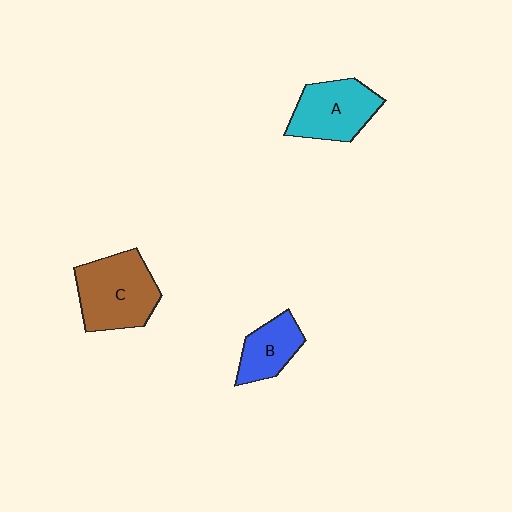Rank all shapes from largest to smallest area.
From largest to smallest: C (brown), A (cyan), B (blue).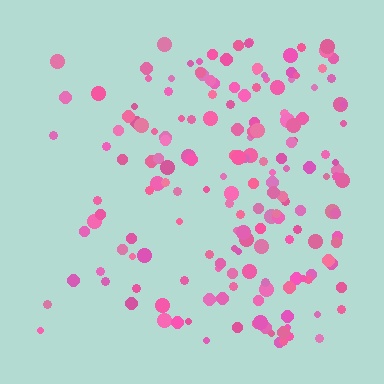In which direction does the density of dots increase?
From left to right, with the right side densest.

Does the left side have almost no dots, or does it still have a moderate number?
Still a moderate number, just noticeably fewer than the right.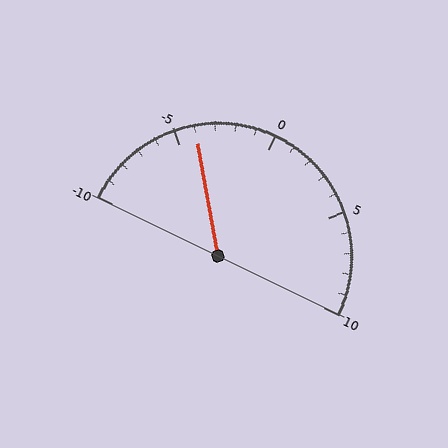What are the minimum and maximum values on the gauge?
The gauge ranges from -10 to 10.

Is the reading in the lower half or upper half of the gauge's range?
The reading is in the lower half of the range (-10 to 10).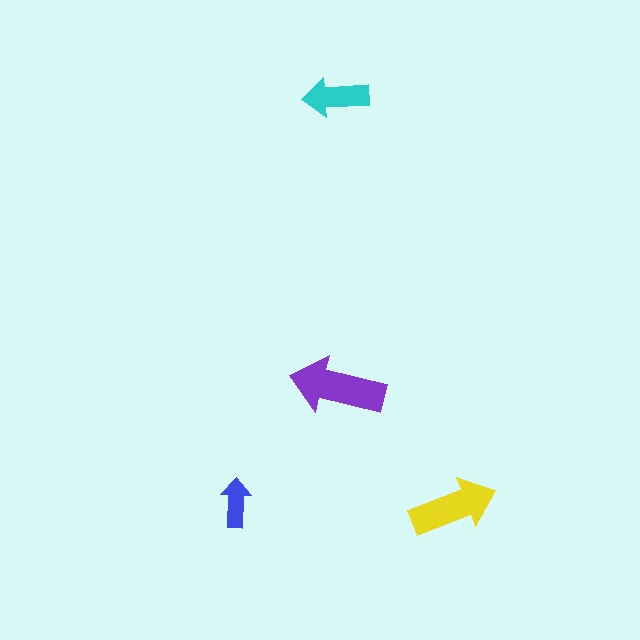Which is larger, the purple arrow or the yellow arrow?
The purple one.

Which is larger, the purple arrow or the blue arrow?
The purple one.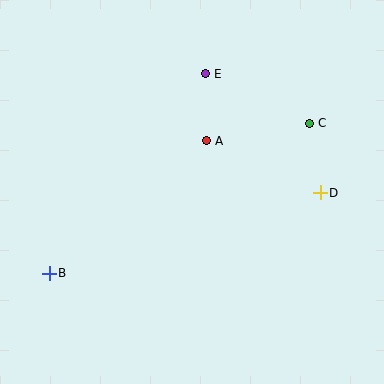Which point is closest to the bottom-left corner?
Point B is closest to the bottom-left corner.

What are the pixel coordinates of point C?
Point C is at (309, 123).